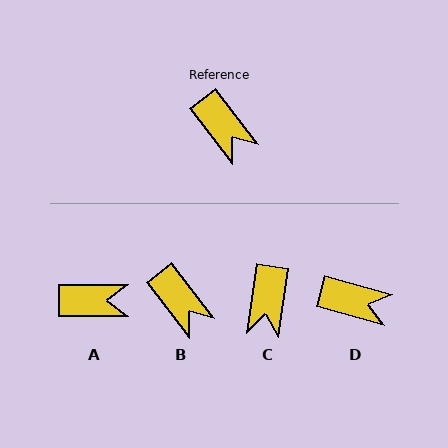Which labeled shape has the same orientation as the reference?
B.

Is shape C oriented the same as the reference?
No, it is off by about 46 degrees.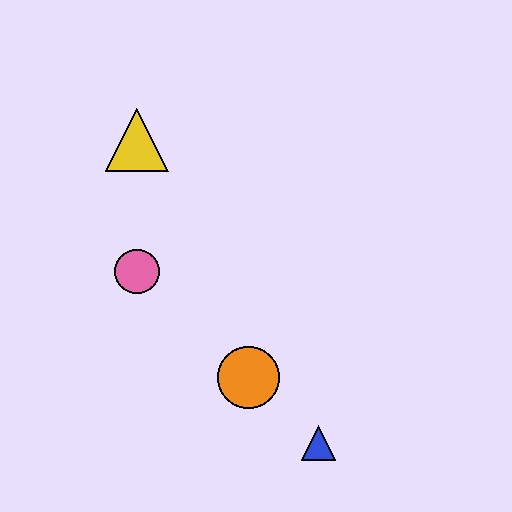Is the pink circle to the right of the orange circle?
No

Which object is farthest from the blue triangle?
The yellow triangle is farthest from the blue triangle.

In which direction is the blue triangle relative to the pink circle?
The blue triangle is to the right of the pink circle.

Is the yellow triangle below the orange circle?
No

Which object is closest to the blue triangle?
The orange circle is closest to the blue triangle.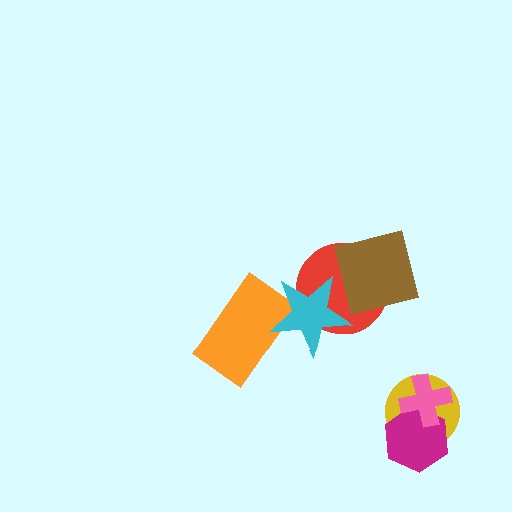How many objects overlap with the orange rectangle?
1 object overlaps with the orange rectangle.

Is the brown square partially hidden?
No, no other shape covers it.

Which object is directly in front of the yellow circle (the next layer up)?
The magenta hexagon is directly in front of the yellow circle.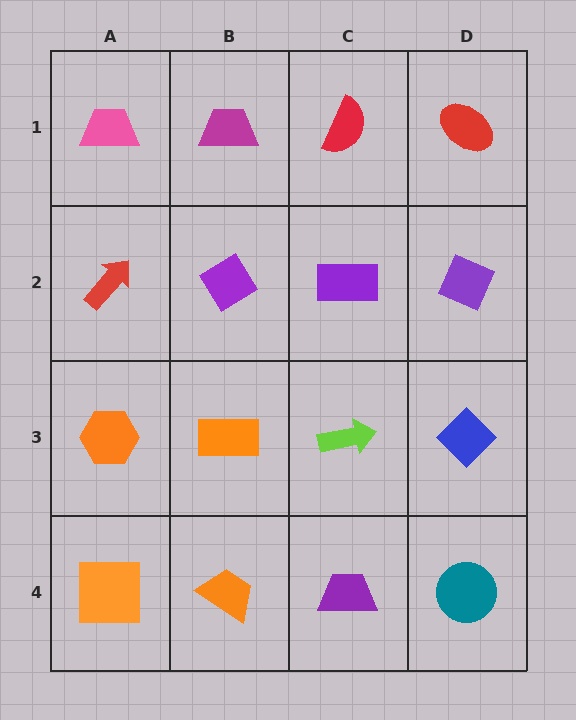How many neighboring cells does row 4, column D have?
2.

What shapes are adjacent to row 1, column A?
A red arrow (row 2, column A), a magenta trapezoid (row 1, column B).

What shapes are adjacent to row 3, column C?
A purple rectangle (row 2, column C), a purple trapezoid (row 4, column C), an orange rectangle (row 3, column B), a blue diamond (row 3, column D).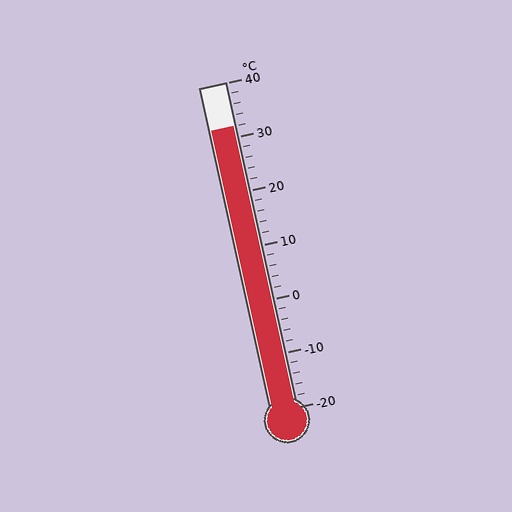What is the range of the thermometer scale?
The thermometer scale ranges from -20°C to 40°C.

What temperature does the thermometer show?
The thermometer shows approximately 32°C.